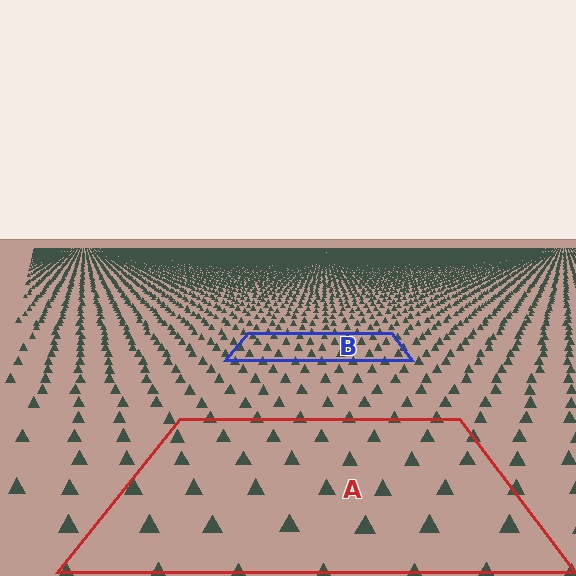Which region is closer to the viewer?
Region A is closer. The texture elements there are larger and more spread out.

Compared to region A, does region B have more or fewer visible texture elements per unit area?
Region B has more texture elements per unit area — they are packed more densely because it is farther away.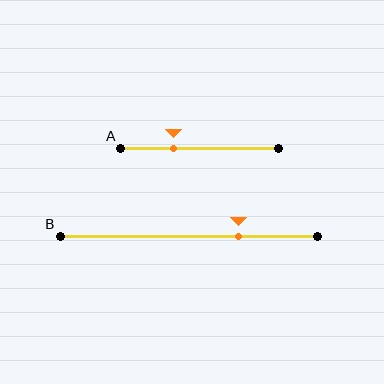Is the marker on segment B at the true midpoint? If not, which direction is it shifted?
No, the marker on segment B is shifted to the right by about 19% of the segment length.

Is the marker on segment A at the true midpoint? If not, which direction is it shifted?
No, the marker on segment A is shifted to the left by about 17% of the segment length.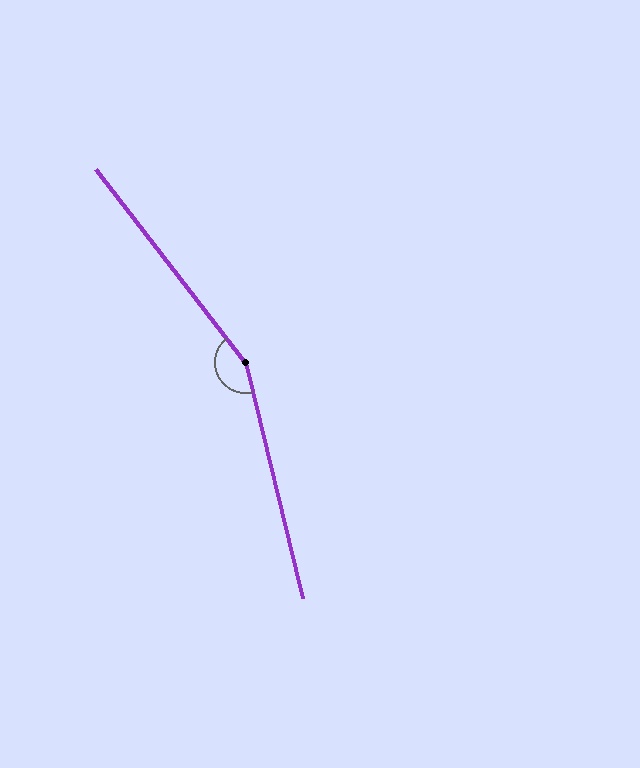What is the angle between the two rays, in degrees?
Approximately 156 degrees.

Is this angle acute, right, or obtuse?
It is obtuse.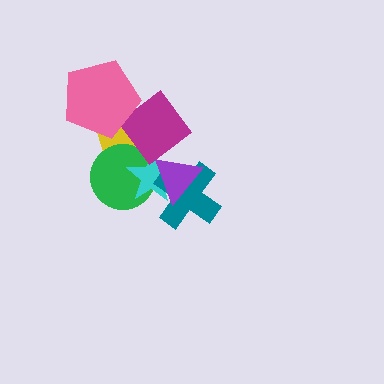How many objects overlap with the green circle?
4 objects overlap with the green circle.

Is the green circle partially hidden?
Yes, it is partially covered by another shape.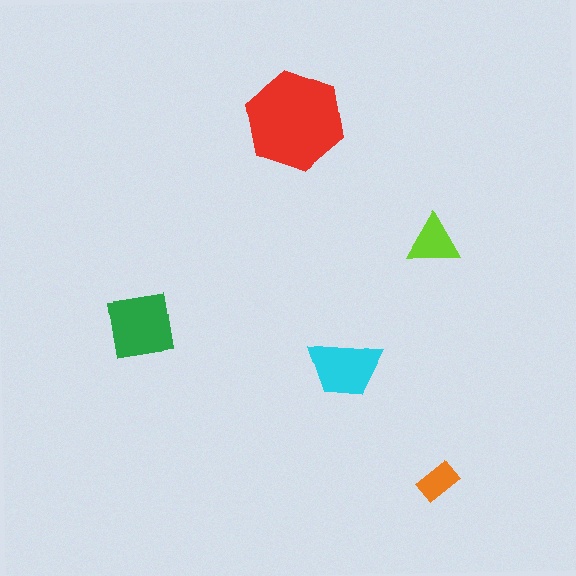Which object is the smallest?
The orange rectangle.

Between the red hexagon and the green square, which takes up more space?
The red hexagon.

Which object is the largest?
The red hexagon.